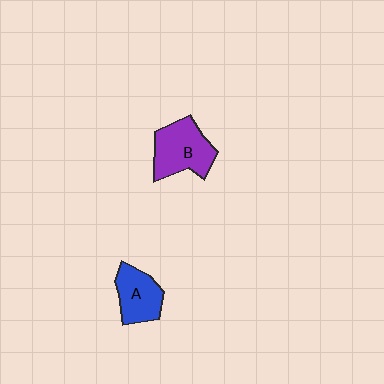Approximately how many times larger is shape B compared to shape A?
Approximately 1.3 times.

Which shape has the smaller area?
Shape A (blue).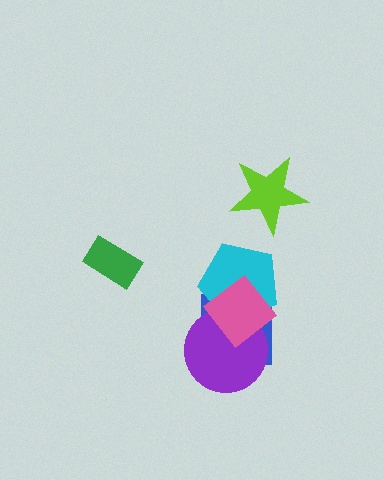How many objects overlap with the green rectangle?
0 objects overlap with the green rectangle.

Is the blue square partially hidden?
Yes, it is partially covered by another shape.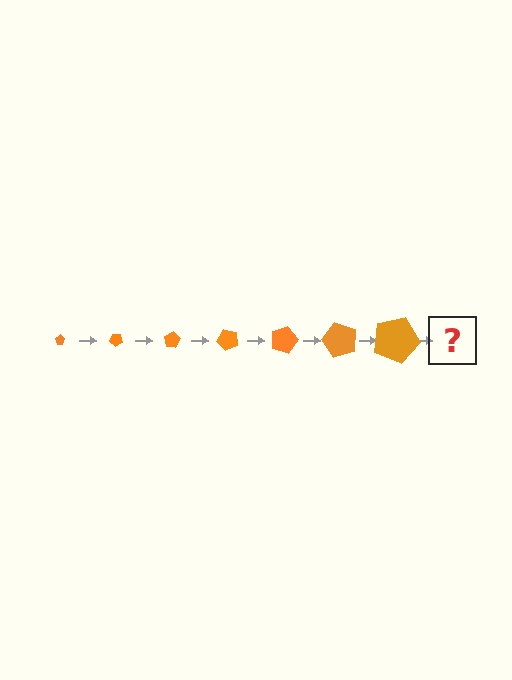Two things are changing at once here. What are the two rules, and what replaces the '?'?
The two rules are that the pentagon grows larger each step and it rotates 40 degrees each step. The '?' should be a pentagon, larger than the previous one and rotated 280 degrees from the start.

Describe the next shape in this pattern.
It should be a pentagon, larger than the previous one and rotated 280 degrees from the start.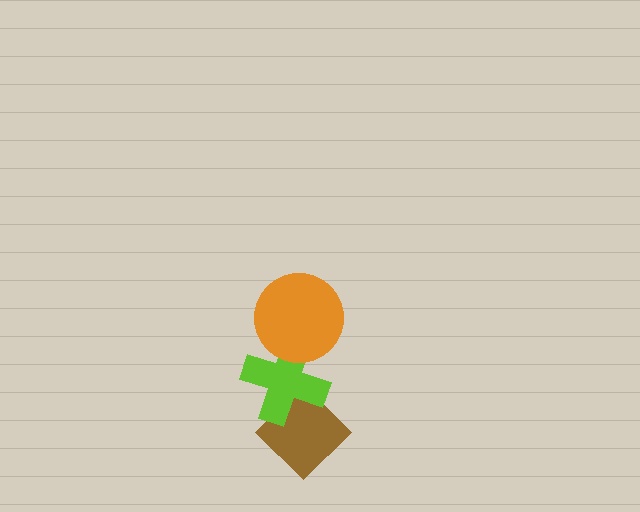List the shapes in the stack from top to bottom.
From top to bottom: the orange circle, the lime cross, the brown diamond.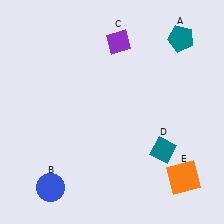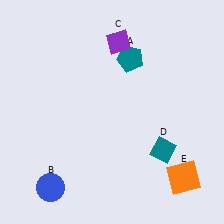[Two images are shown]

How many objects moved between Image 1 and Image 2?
1 object moved between the two images.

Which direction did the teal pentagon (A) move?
The teal pentagon (A) moved left.